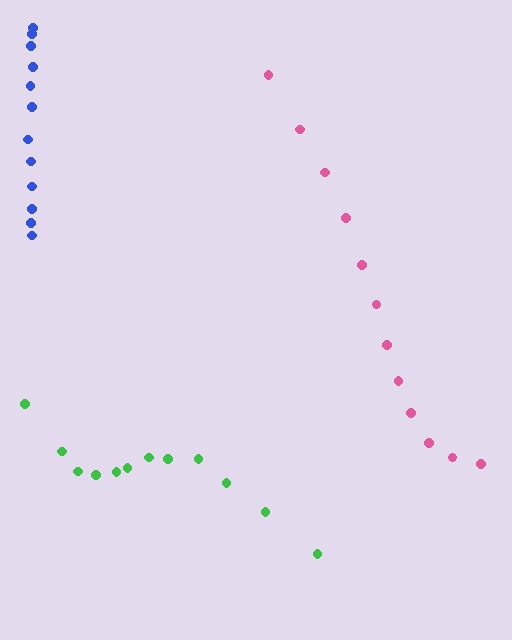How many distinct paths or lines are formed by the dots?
There are 3 distinct paths.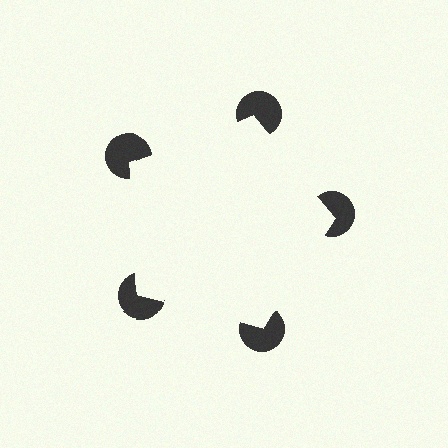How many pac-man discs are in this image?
There are 5 — one at each vertex of the illusory pentagon.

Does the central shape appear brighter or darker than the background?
It typically appears slightly brighter than the background, even though no actual brightness change is drawn.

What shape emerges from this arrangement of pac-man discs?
An illusory pentagon — its edges are inferred from the aligned wedge cuts in the pac-man discs, not physically drawn.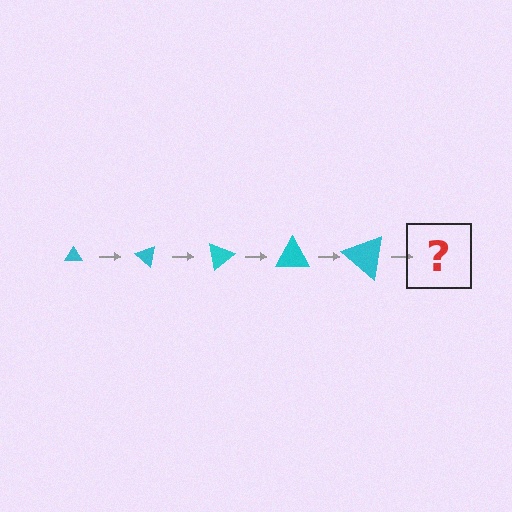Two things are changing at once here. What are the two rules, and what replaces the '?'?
The two rules are that the triangle grows larger each step and it rotates 40 degrees each step. The '?' should be a triangle, larger than the previous one and rotated 200 degrees from the start.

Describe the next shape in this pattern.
It should be a triangle, larger than the previous one and rotated 200 degrees from the start.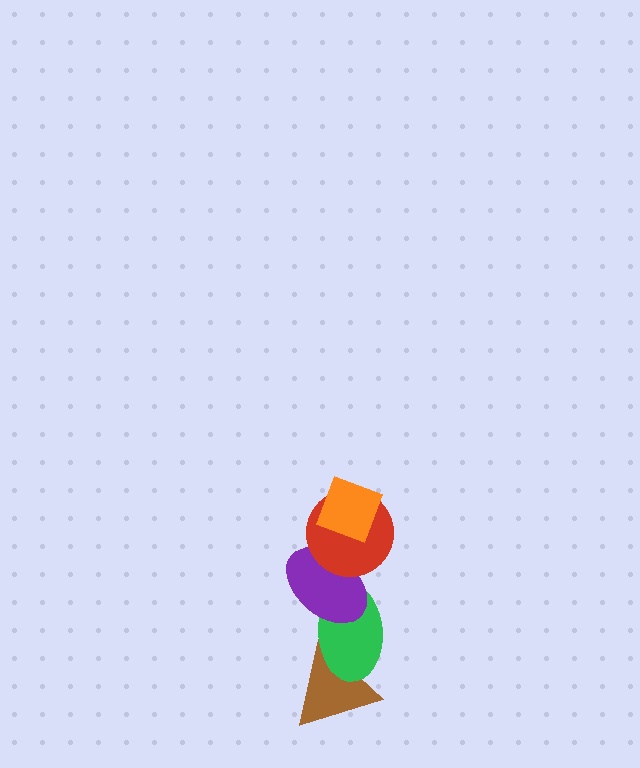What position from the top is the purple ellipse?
The purple ellipse is 3rd from the top.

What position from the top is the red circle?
The red circle is 2nd from the top.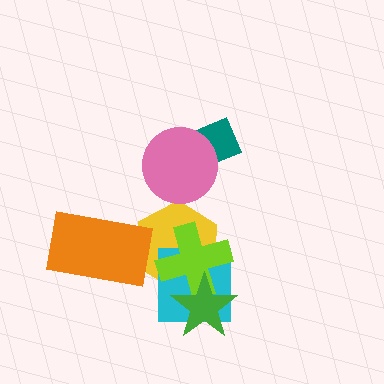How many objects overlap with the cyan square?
3 objects overlap with the cyan square.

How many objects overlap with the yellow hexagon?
4 objects overlap with the yellow hexagon.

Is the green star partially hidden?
No, no other shape covers it.